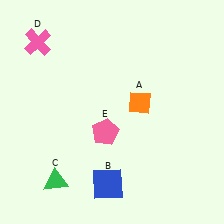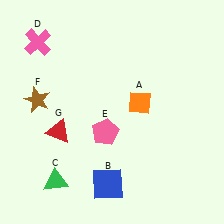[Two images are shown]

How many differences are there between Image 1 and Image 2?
There are 2 differences between the two images.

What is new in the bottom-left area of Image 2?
A red triangle (G) was added in the bottom-left area of Image 2.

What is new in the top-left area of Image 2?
A brown star (F) was added in the top-left area of Image 2.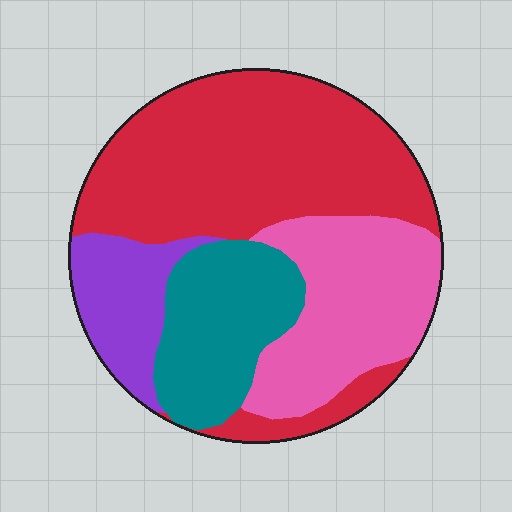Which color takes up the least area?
Purple, at roughly 10%.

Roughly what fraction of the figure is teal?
Teal covers roughly 20% of the figure.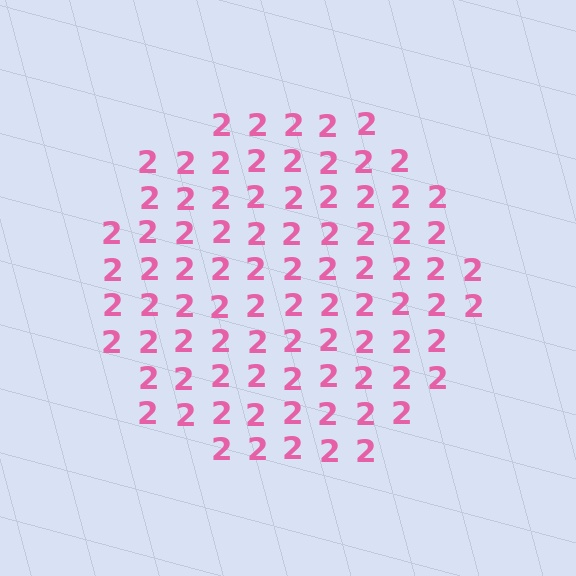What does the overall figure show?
The overall figure shows a circle.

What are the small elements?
The small elements are digit 2's.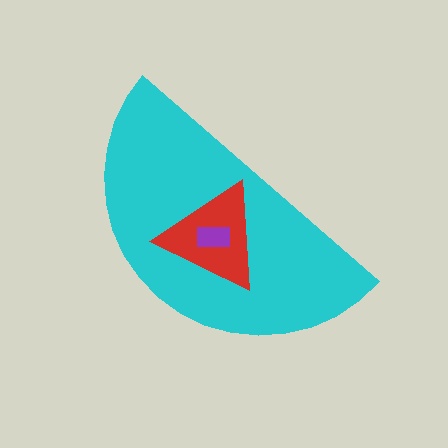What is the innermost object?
The purple rectangle.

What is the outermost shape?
The cyan semicircle.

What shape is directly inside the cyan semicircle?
The red triangle.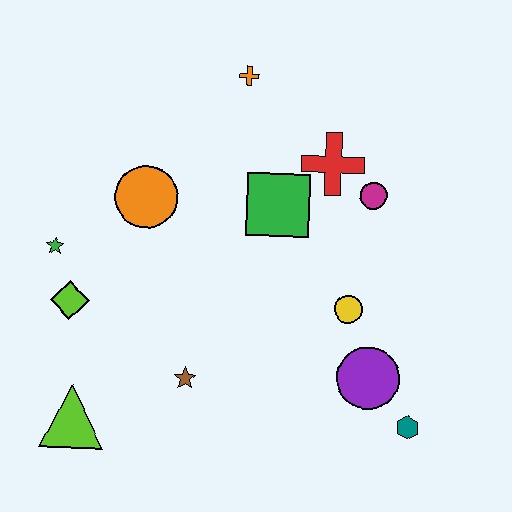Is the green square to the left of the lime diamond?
No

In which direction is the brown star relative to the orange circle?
The brown star is below the orange circle.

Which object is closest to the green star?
The lime diamond is closest to the green star.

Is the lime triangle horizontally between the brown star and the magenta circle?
No